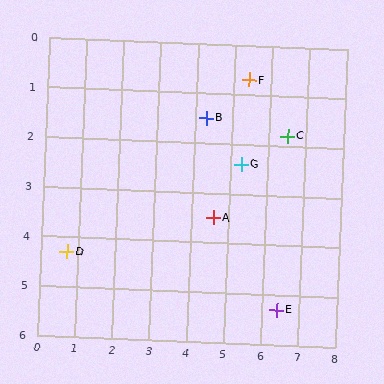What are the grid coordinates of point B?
Point B is at approximately (4.3, 1.5).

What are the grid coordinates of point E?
Point E is at approximately (6.4, 5.3).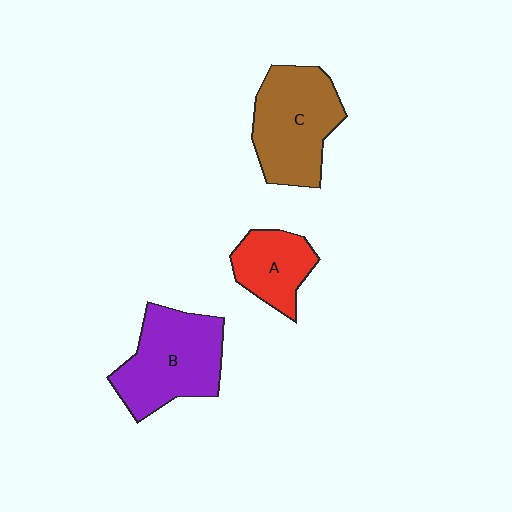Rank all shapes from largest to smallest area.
From largest to smallest: B (purple), C (brown), A (red).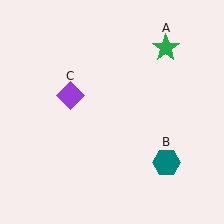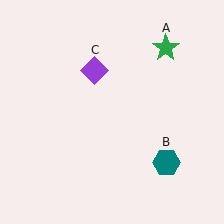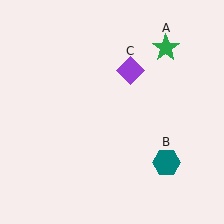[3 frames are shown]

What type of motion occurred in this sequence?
The purple diamond (object C) rotated clockwise around the center of the scene.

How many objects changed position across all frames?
1 object changed position: purple diamond (object C).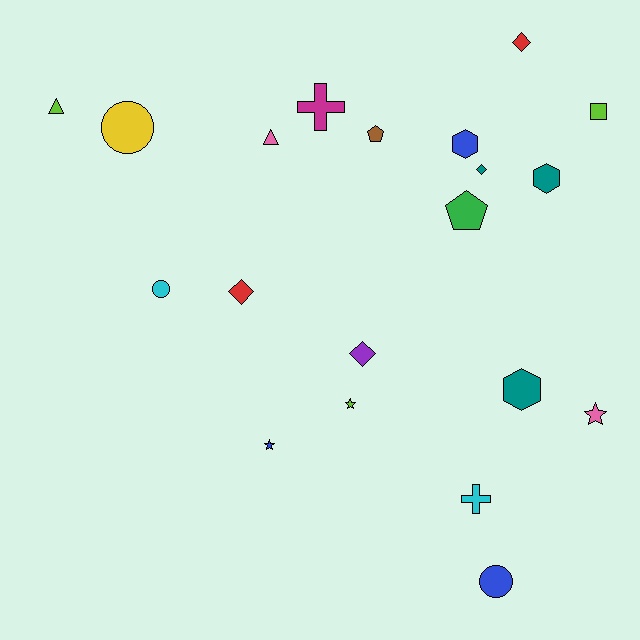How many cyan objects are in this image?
There are 2 cyan objects.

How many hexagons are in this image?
There are 3 hexagons.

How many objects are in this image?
There are 20 objects.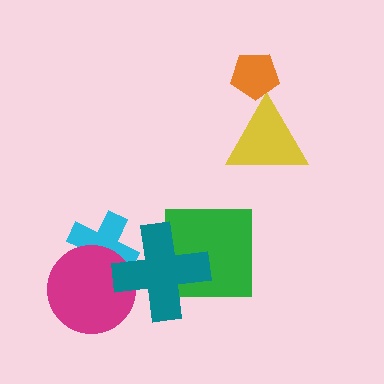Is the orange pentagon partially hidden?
No, no other shape covers it.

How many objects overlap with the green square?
1 object overlaps with the green square.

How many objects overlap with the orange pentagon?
1 object overlaps with the orange pentagon.